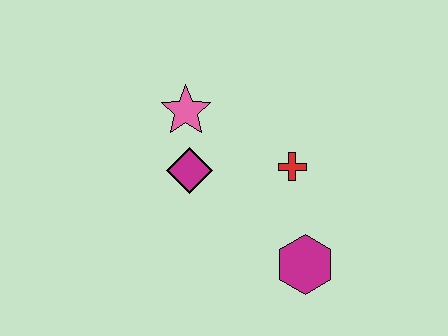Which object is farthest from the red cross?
The pink star is farthest from the red cross.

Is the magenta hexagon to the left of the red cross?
No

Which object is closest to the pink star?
The magenta diamond is closest to the pink star.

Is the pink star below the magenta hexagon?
No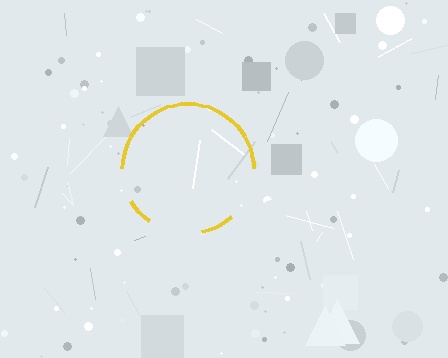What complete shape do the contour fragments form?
The contour fragments form a circle.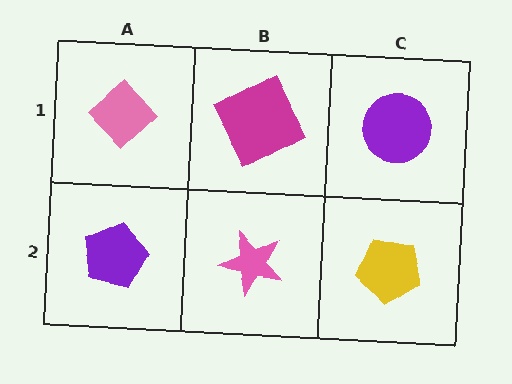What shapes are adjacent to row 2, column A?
A pink diamond (row 1, column A), a pink star (row 2, column B).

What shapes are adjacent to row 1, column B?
A pink star (row 2, column B), a pink diamond (row 1, column A), a purple circle (row 1, column C).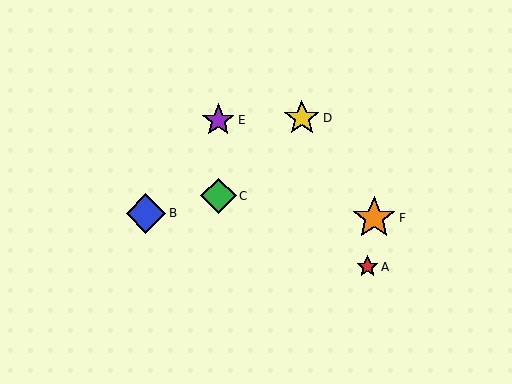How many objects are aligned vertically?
2 objects (C, E) are aligned vertically.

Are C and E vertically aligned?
Yes, both are at x≈218.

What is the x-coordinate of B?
Object B is at x≈146.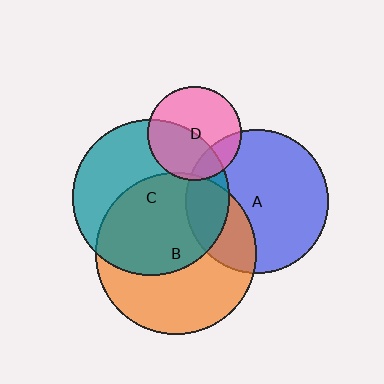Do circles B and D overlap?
Yes.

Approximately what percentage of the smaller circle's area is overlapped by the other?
Approximately 5%.